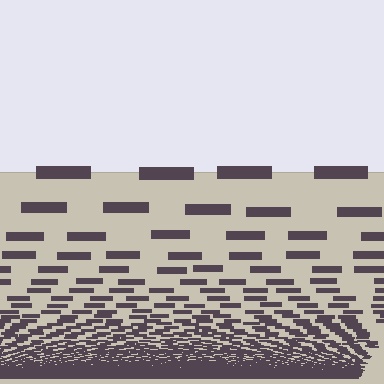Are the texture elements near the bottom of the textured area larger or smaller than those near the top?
Smaller. The gradient is inverted — elements near the bottom are smaller and denser.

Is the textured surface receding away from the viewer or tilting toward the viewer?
The surface appears to tilt toward the viewer. Texture elements get larger and sparser toward the top.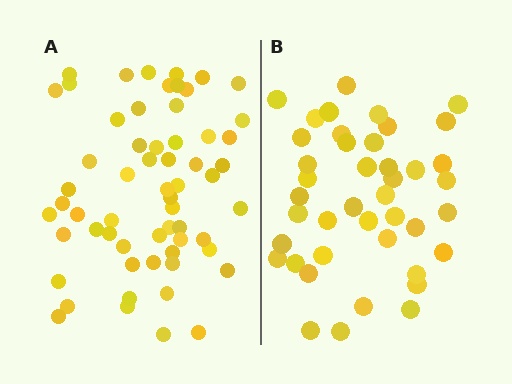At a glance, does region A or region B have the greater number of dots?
Region A (the left region) has more dots.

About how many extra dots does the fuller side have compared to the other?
Region A has approximately 20 more dots than region B.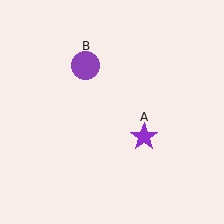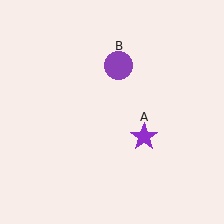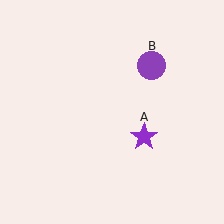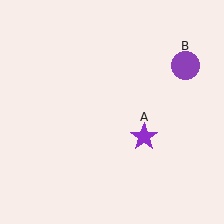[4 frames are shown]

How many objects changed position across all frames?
1 object changed position: purple circle (object B).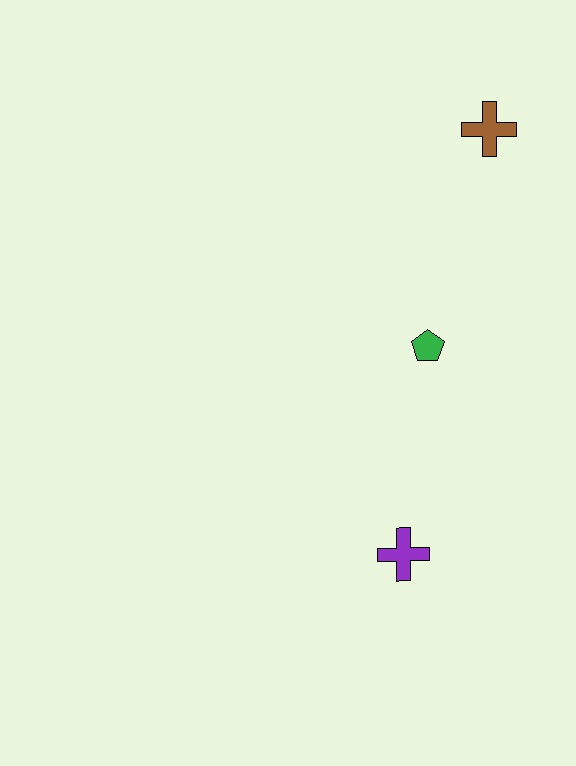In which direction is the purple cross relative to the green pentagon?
The purple cross is below the green pentagon.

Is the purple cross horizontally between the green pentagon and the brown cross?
No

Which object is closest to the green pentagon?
The purple cross is closest to the green pentagon.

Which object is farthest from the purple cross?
The brown cross is farthest from the purple cross.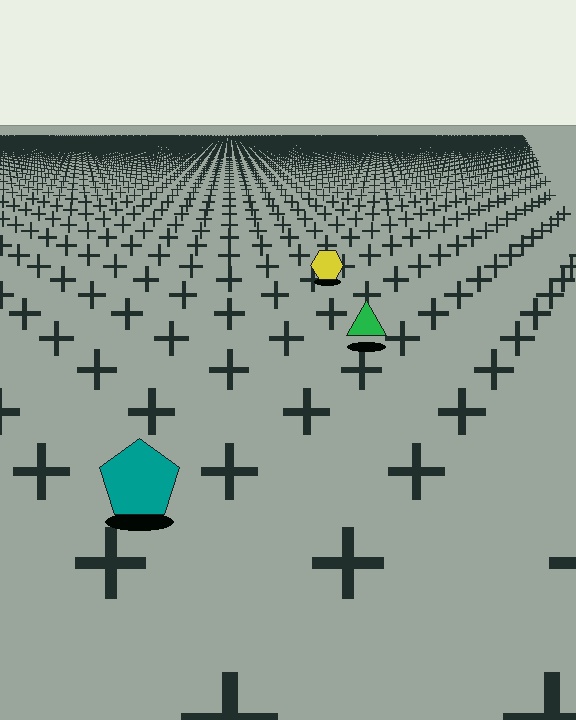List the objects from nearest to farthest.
From nearest to farthest: the teal pentagon, the green triangle, the yellow hexagon.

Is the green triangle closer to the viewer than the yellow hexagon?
Yes. The green triangle is closer — you can tell from the texture gradient: the ground texture is coarser near it.